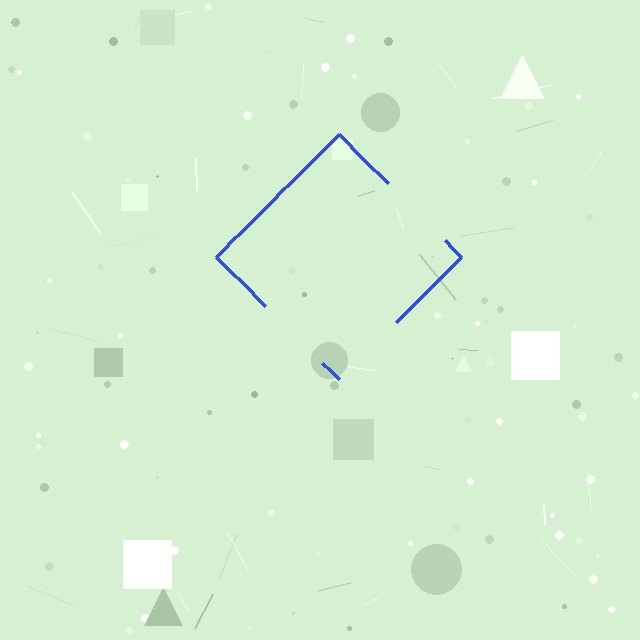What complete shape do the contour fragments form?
The contour fragments form a diamond.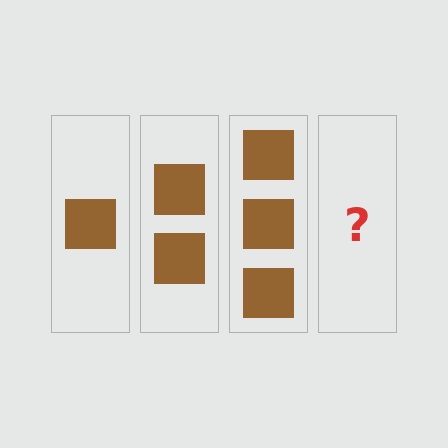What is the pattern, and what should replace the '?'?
The pattern is that each step adds one more square. The '?' should be 4 squares.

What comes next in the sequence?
The next element should be 4 squares.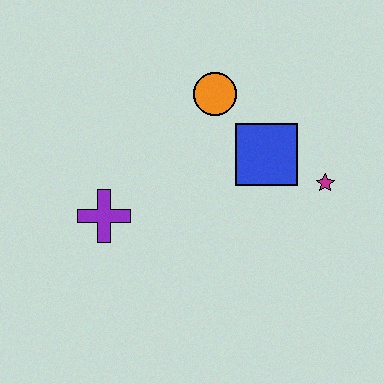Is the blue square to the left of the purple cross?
No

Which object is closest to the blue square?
The magenta star is closest to the blue square.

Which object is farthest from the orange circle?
The purple cross is farthest from the orange circle.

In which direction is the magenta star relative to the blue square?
The magenta star is to the right of the blue square.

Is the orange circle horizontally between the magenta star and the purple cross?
Yes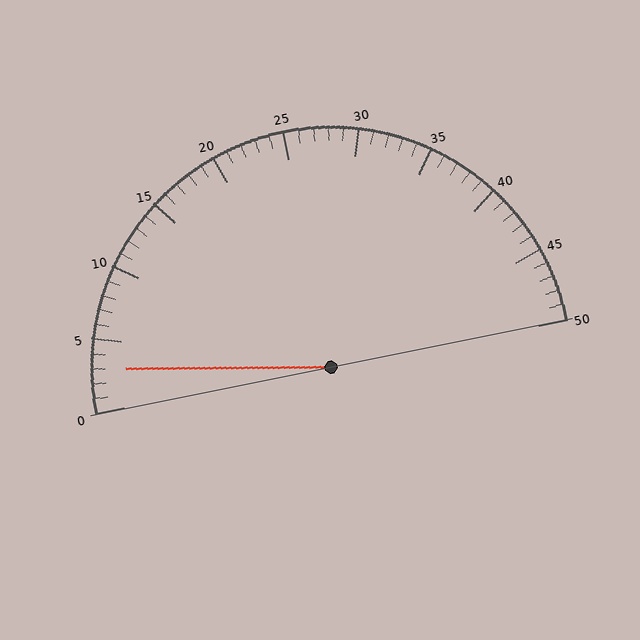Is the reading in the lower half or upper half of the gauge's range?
The reading is in the lower half of the range (0 to 50).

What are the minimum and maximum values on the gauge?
The gauge ranges from 0 to 50.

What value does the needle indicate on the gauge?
The needle indicates approximately 3.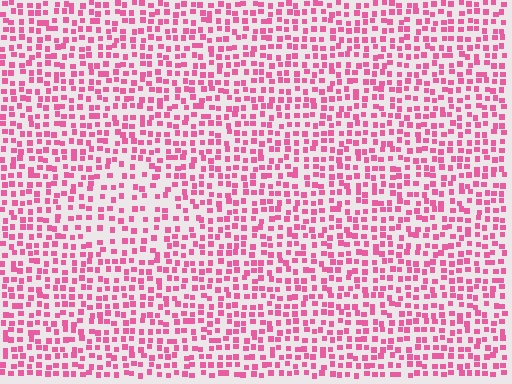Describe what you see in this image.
The image contains small pink elements arranged at two different densities. A diamond-shaped region is visible where the elements are less densely packed than the surrounding area.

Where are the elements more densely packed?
The elements are more densely packed outside the diamond boundary.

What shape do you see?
I see a diamond.